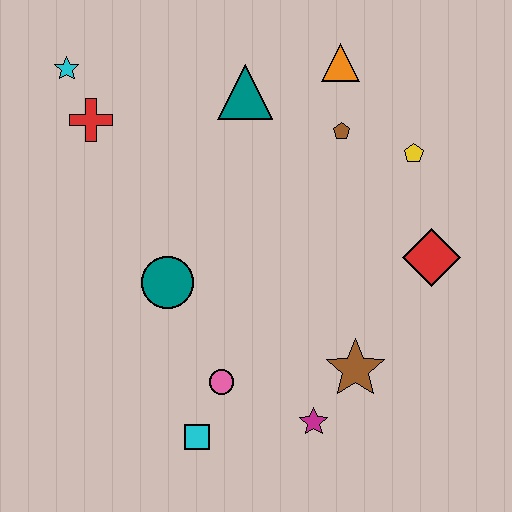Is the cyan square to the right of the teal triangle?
No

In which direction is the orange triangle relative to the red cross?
The orange triangle is to the right of the red cross.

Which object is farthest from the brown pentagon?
The cyan square is farthest from the brown pentagon.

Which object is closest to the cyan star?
The red cross is closest to the cyan star.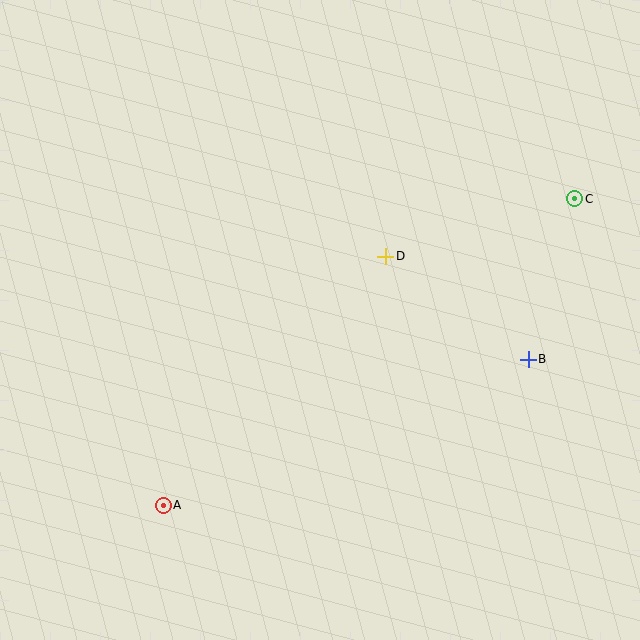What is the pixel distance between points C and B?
The distance between C and B is 167 pixels.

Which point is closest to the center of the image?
Point D at (386, 256) is closest to the center.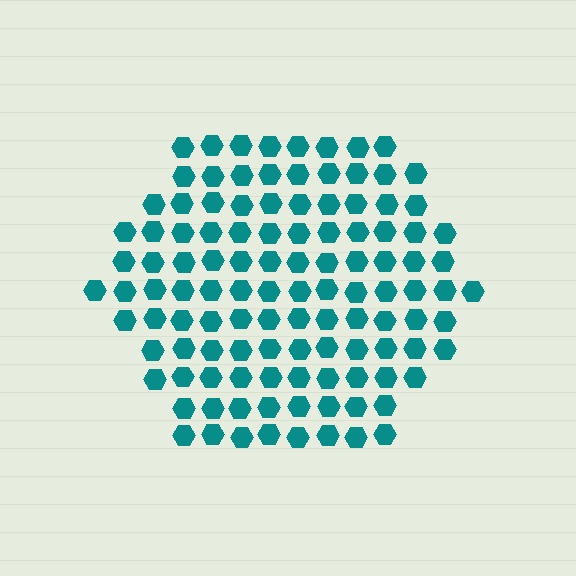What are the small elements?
The small elements are hexagons.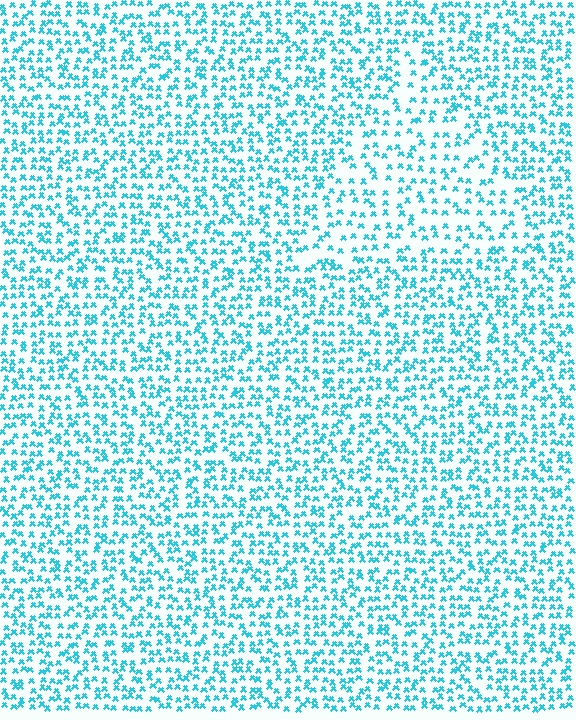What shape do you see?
I see a triangle.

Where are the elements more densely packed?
The elements are more densely packed outside the triangle boundary.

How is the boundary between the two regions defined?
The boundary is defined by a change in element density (approximately 1.6x ratio). All elements are the same color, size, and shape.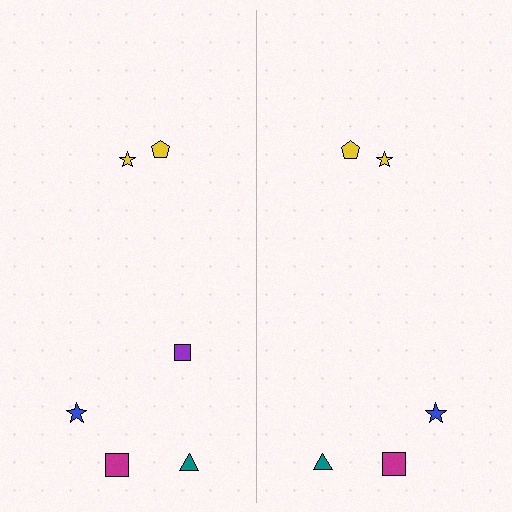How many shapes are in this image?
There are 11 shapes in this image.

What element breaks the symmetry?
A purple square is missing from the right side.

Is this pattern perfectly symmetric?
No, the pattern is not perfectly symmetric. A purple square is missing from the right side.